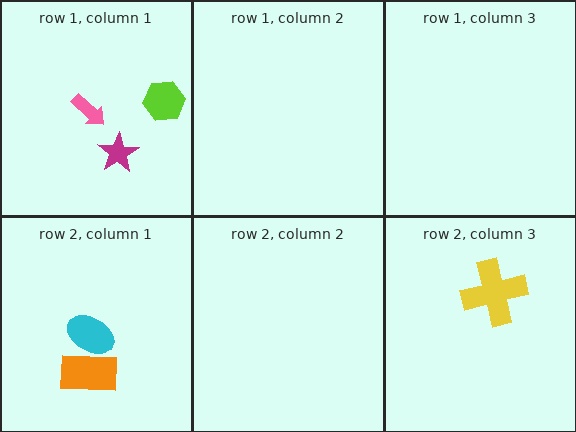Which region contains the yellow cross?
The row 2, column 3 region.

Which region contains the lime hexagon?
The row 1, column 1 region.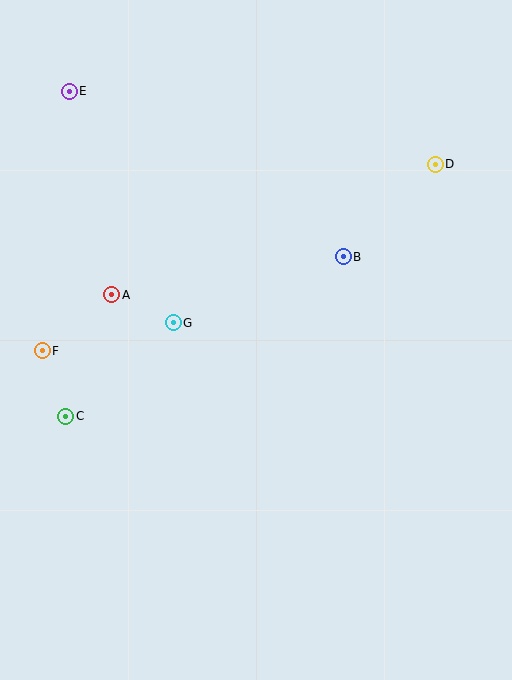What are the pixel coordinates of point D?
Point D is at (435, 164).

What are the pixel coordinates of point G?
Point G is at (173, 323).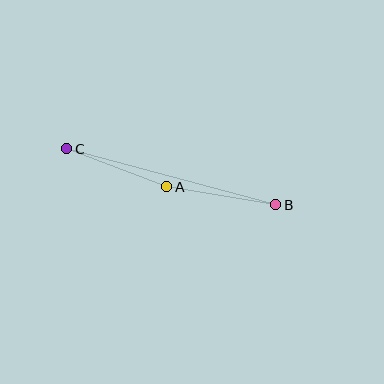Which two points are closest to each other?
Points A and C are closest to each other.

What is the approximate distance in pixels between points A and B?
The distance between A and B is approximately 110 pixels.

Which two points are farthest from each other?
Points B and C are farthest from each other.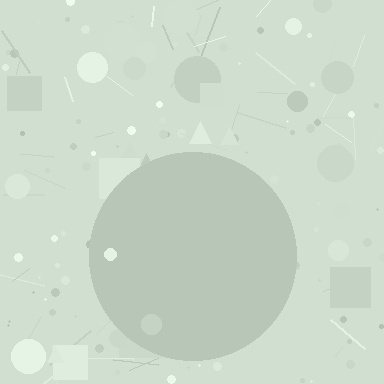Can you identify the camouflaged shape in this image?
The camouflaged shape is a circle.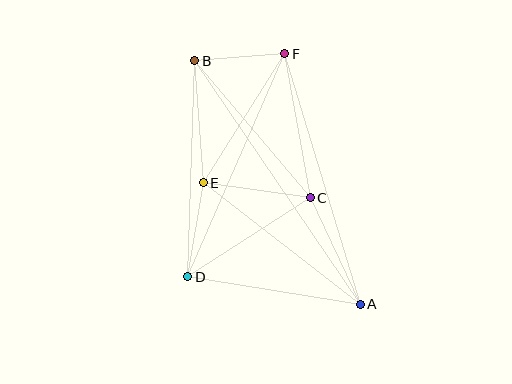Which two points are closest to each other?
Points B and F are closest to each other.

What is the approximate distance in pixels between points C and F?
The distance between C and F is approximately 146 pixels.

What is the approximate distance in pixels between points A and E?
The distance between A and E is approximately 199 pixels.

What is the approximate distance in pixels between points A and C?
The distance between A and C is approximately 118 pixels.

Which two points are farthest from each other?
Points A and B are farthest from each other.